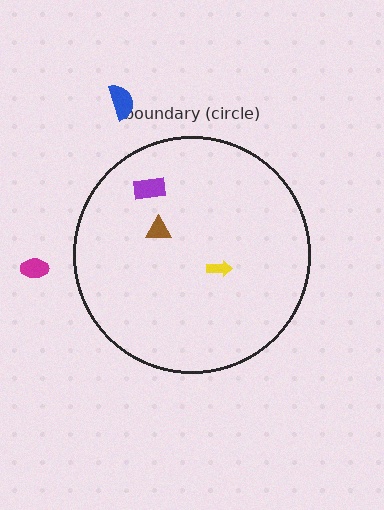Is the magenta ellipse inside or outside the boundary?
Outside.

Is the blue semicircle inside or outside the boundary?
Outside.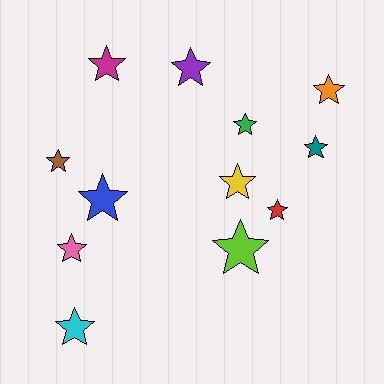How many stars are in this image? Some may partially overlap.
There are 12 stars.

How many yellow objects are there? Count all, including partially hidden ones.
There is 1 yellow object.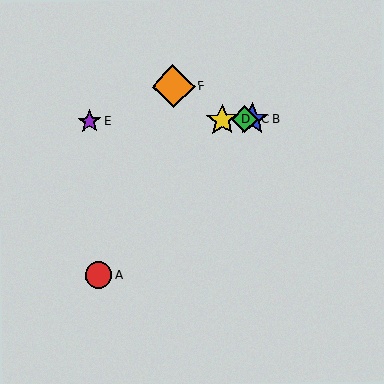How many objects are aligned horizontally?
4 objects (B, C, D, E) are aligned horizontally.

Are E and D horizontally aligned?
Yes, both are at y≈122.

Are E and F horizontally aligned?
No, E is at y≈122 and F is at y≈86.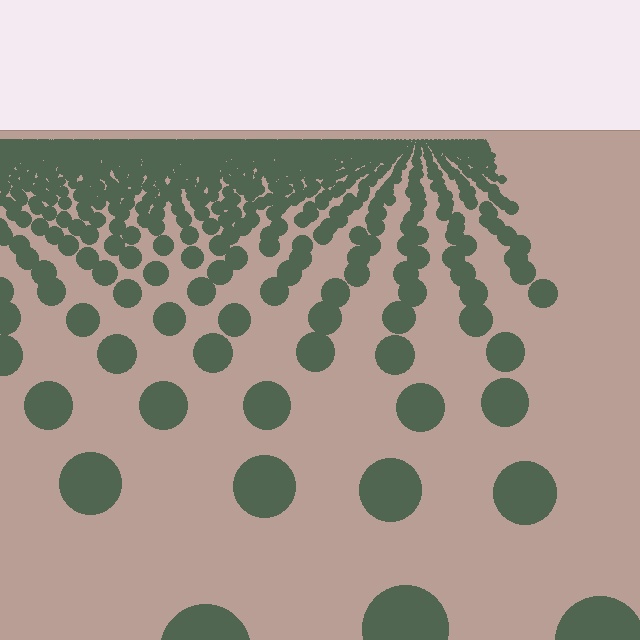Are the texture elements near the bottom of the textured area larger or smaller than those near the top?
Larger. Near the bottom, elements are closer to the viewer and appear at a bigger on-screen size.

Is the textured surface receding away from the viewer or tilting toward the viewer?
The surface is receding away from the viewer. Texture elements get smaller and denser toward the top.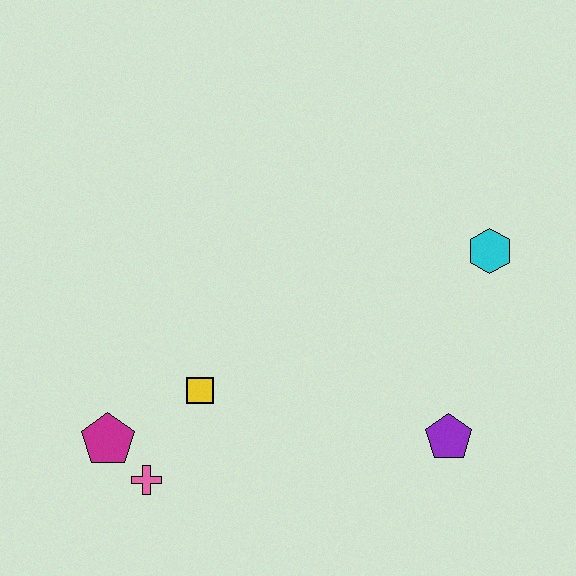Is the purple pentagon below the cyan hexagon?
Yes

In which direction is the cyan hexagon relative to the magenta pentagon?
The cyan hexagon is to the right of the magenta pentagon.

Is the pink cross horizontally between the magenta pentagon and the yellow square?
Yes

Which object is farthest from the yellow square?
The cyan hexagon is farthest from the yellow square.